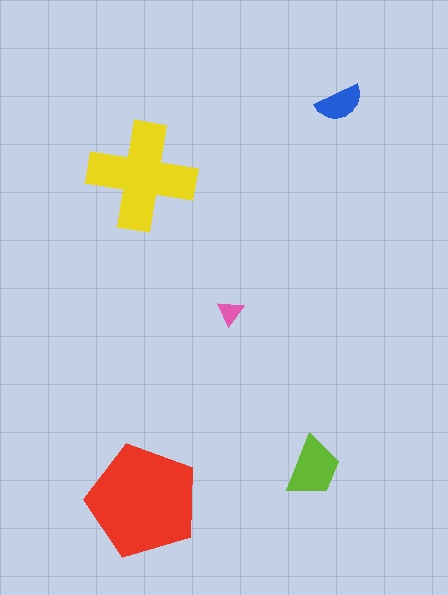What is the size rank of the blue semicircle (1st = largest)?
4th.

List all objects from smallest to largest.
The pink triangle, the blue semicircle, the lime trapezoid, the yellow cross, the red pentagon.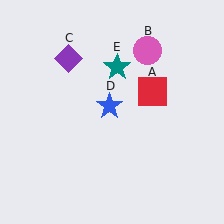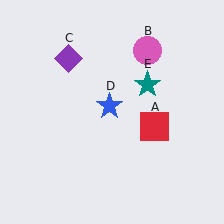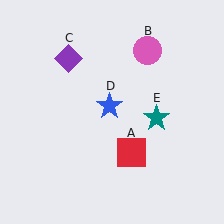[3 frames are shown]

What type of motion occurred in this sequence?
The red square (object A), teal star (object E) rotated clockwise around the center of the scene.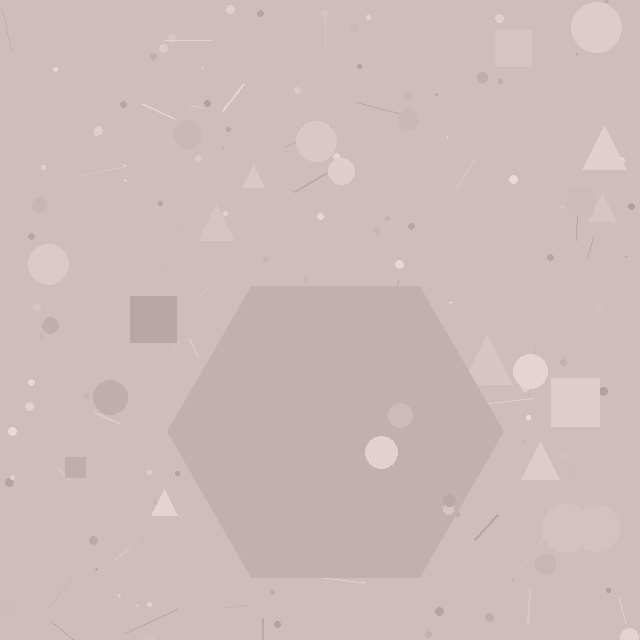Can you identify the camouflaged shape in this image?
The camouflaged shape is a hexagon.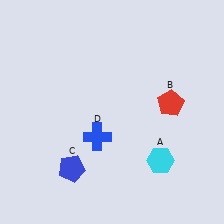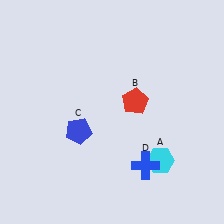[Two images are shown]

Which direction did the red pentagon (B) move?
The red pentagon (B) moved left.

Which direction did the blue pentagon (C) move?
The blue pentagon (C) moved up.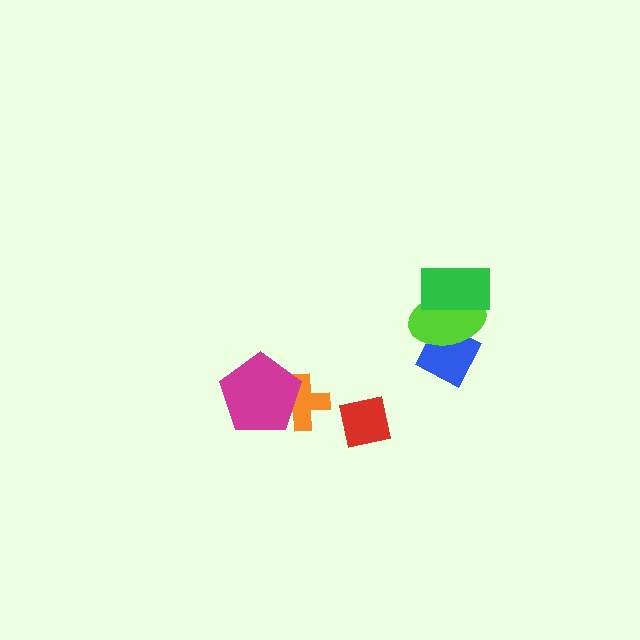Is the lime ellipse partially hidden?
Yes, it is partially covered by another shape.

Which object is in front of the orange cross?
The magenta pentagon is in front of the orange cross.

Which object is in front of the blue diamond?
The lime ellipse is in front of the blue diamond.